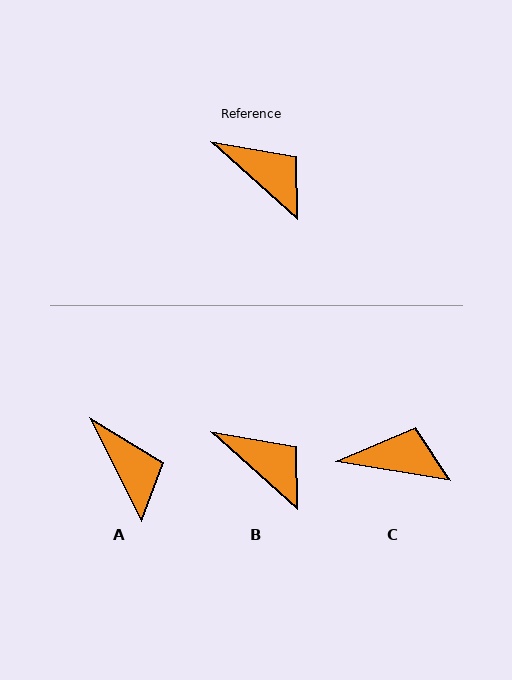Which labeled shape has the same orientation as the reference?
B.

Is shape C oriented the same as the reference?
No, it is off by about 33 degrees.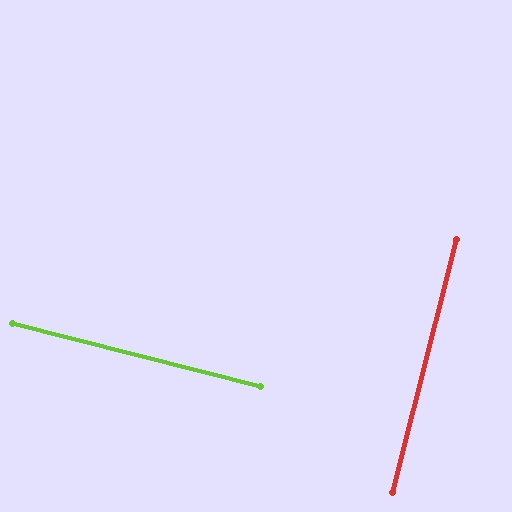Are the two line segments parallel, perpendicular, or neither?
Perpendicular — they meet at approximately 90°.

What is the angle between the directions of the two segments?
Approximately 90 degrees.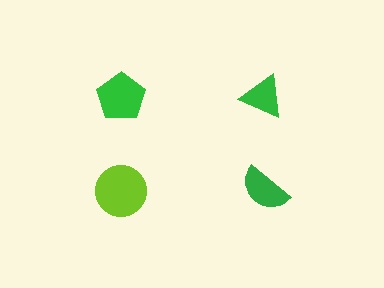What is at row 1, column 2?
A green triangle.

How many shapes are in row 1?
2 shapes.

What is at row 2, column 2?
A green semicircle.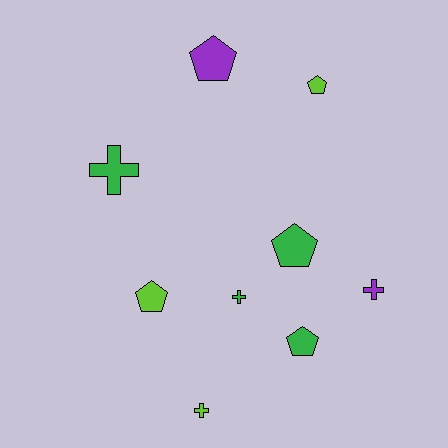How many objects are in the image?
There are 9 objects.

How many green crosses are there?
There are 2 green crosses.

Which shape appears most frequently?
Pentagon, with 5 objects.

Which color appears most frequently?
Green, with 4 objects.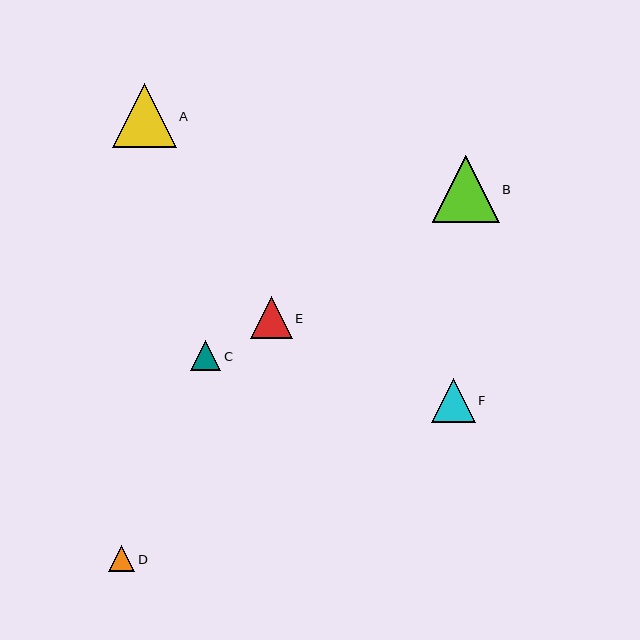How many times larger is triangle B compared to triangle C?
Triangle B is approximately 2.2 times the size of triangle C.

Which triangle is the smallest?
Triangle D is the smallest with a size of approximately 26 pixels.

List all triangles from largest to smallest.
From largest to smallest: B, A, F, E, C, D.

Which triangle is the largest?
Triangle B is the largest with a size of approximately 67 pixels.